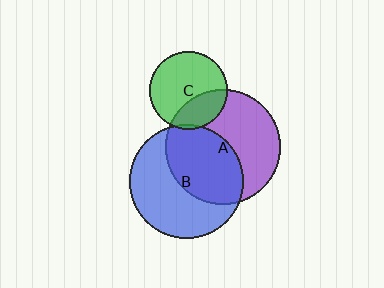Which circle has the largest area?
Circle A (purple).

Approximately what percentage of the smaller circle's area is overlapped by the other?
Approximately 30%.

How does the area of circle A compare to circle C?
Approximately 2.2 times.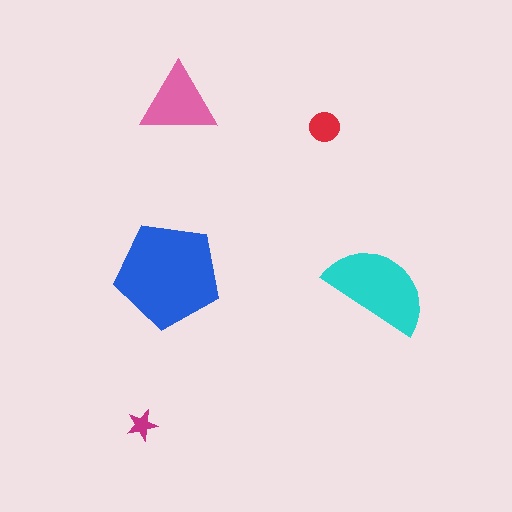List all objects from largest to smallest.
The blue pentagon, the cyan semicircle, the pink triangle, the red circle, the magenta star.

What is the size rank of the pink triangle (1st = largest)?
3rd.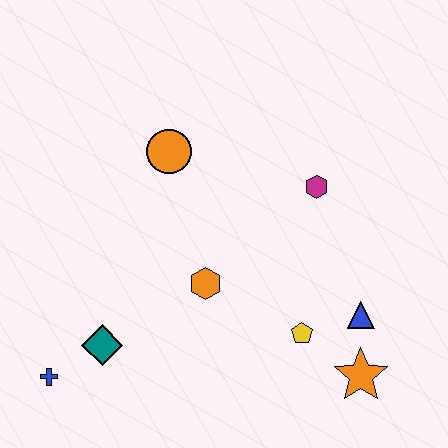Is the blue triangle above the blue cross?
Yes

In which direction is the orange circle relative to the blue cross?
The orange circle is above the blue cross.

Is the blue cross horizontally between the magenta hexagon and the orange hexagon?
No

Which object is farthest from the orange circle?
The orange star is farthest from the orange circle.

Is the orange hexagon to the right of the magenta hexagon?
No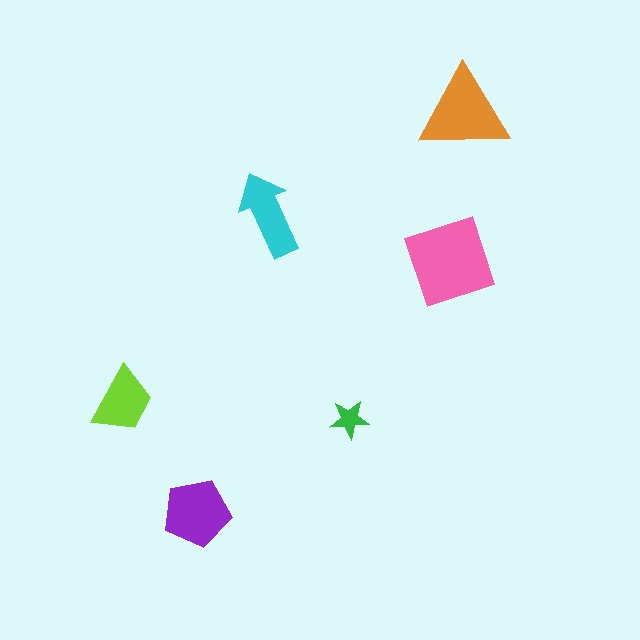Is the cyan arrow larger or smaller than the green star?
Larger.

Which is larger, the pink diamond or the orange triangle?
The pink diamond.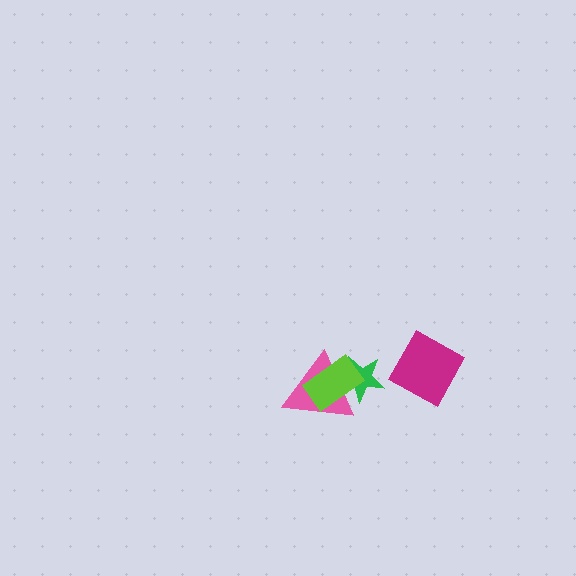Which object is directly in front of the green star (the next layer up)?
The pink triangle is directly in front of the green star.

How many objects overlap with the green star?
2 objects overlap with the green star.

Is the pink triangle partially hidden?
Yes, it is partially covered by another shape.